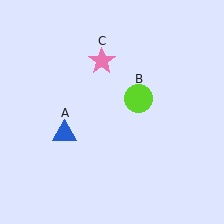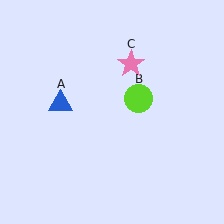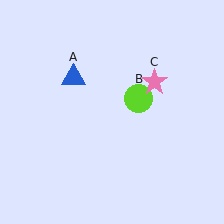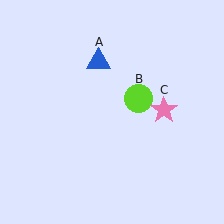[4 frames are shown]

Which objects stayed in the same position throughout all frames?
Lime circle (object B) remained stationary.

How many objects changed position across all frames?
2 objects changed position: blue triangle (object A), pink star (object C).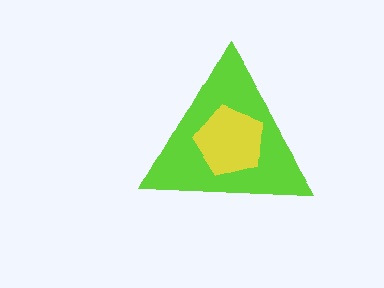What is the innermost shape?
The yellow pentagon.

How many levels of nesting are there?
2.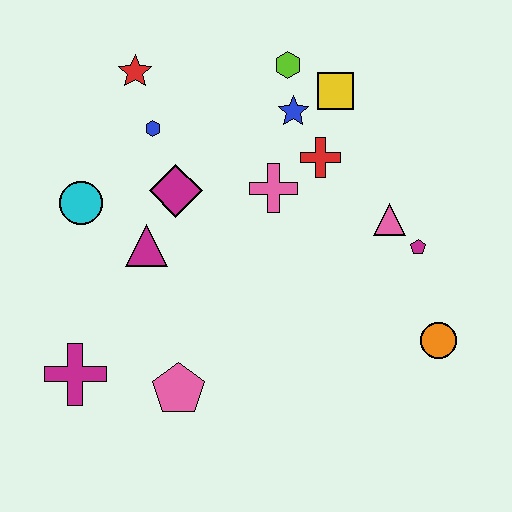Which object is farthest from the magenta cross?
The yellow square is farthest from the magenta cross.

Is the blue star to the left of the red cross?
Yes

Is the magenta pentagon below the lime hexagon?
Yes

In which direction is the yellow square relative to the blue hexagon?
The yellow square is to the right of the blue hexagon.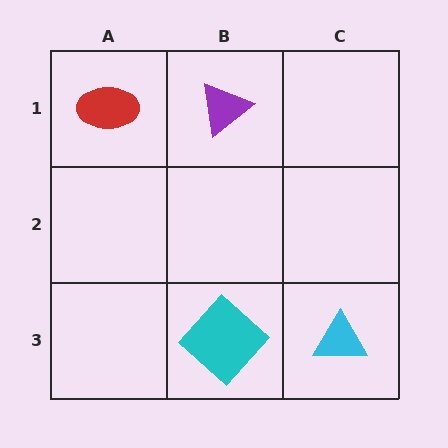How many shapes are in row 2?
0 shapes.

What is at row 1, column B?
A purple triangle.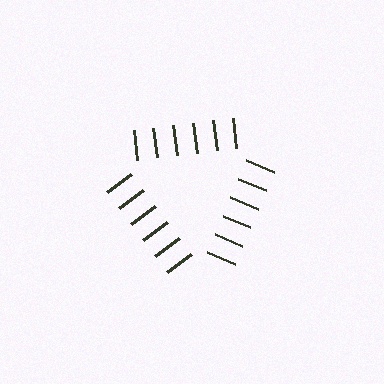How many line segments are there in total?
18 — 6 along each of the 3 edges.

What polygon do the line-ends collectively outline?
An illusory triangle — the line segments terminate on its edges but no continuous stroke is drawn.